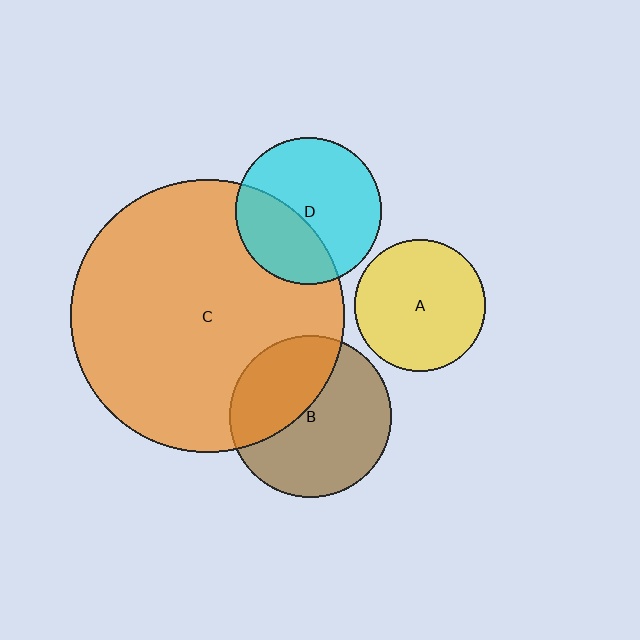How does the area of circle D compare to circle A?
Approximately 1.2 times.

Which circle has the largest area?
Circle C (orange).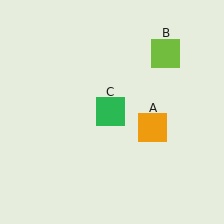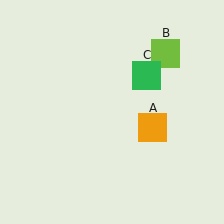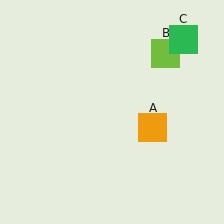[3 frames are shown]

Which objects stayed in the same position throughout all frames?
Orange square (object A) and lime square (object B) remained stationary.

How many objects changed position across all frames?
1 object changed position: green square (object C).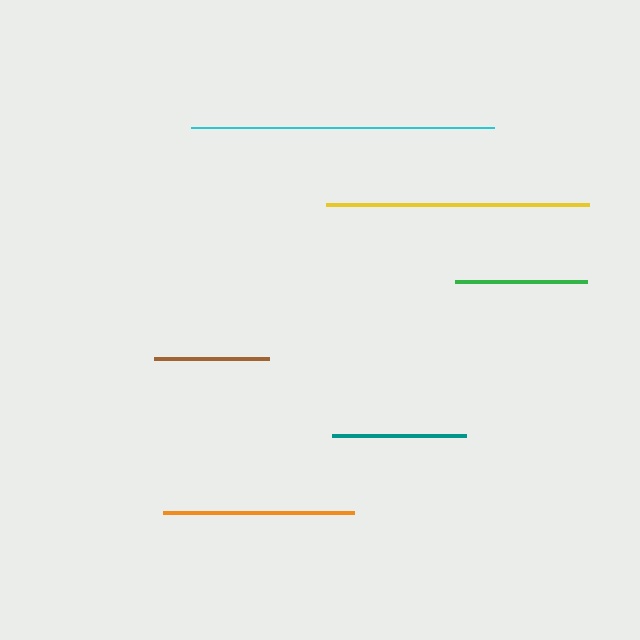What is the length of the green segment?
The green segment is approximately 132 pixels long.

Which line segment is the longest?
The cyan line is the longest at approximately 303 pixels.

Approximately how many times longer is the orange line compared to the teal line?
The orange line is approximately 1.4 times the length of the teal line.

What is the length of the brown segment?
The brown segment is approximately 115 pixels long.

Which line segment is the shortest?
The brown line is the shortest at approximately 115 pixels.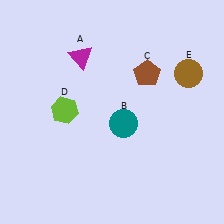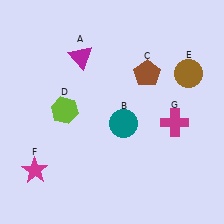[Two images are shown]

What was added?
A magenta star (F), a magenta cross (G) were added in Image 2.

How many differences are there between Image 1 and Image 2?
There are 2 differences between the two images.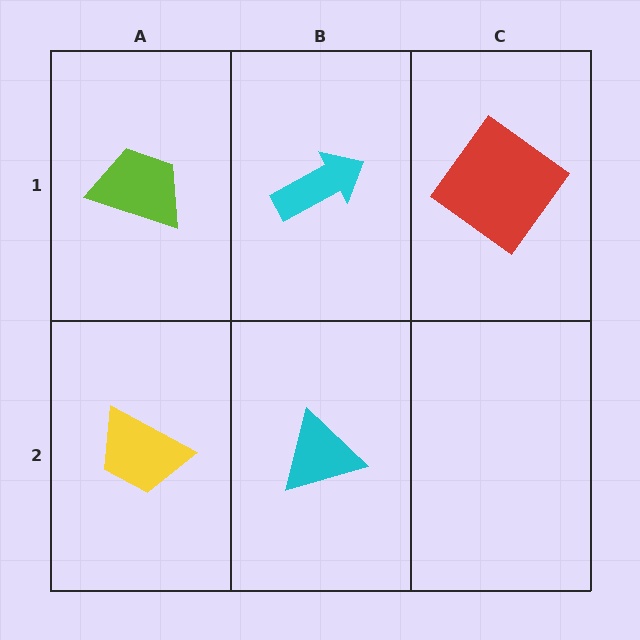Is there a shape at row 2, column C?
No, that cell is empty.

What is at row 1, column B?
A cyan arrow.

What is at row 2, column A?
A yellow trapezoid.